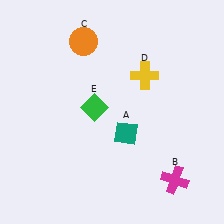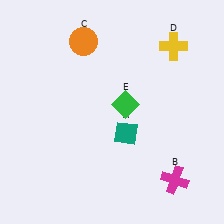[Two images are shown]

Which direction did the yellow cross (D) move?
The yellow cross (D) moved up.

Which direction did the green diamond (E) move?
The green diamond (E) moved right.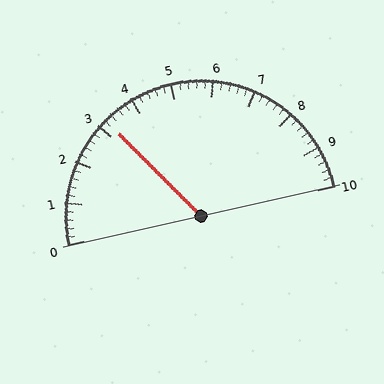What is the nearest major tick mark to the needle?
The nearest major tick mark is 3.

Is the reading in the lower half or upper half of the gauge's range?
The reading is in the lower half of the range (0 to 10).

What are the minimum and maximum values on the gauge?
The gauge ranges from 0 to 10.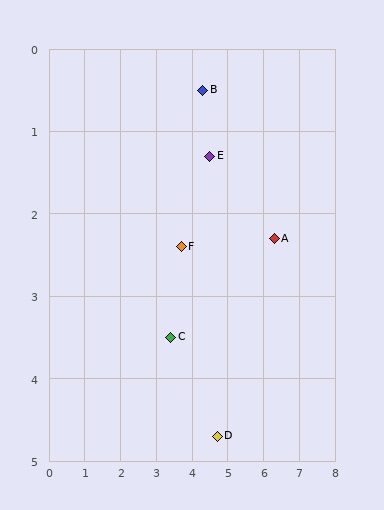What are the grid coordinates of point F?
Point F is at approximately (3.7, 2.4).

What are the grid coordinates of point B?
Point B is at approximately (4.3, 0.5).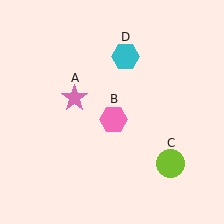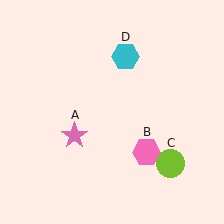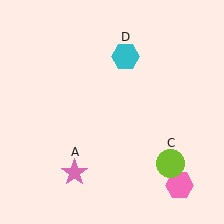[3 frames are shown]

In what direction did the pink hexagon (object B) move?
The pink hexagon (object B) moved down and to the right.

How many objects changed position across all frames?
2 objects changed position: pink star (object A), pink hexagon (object B).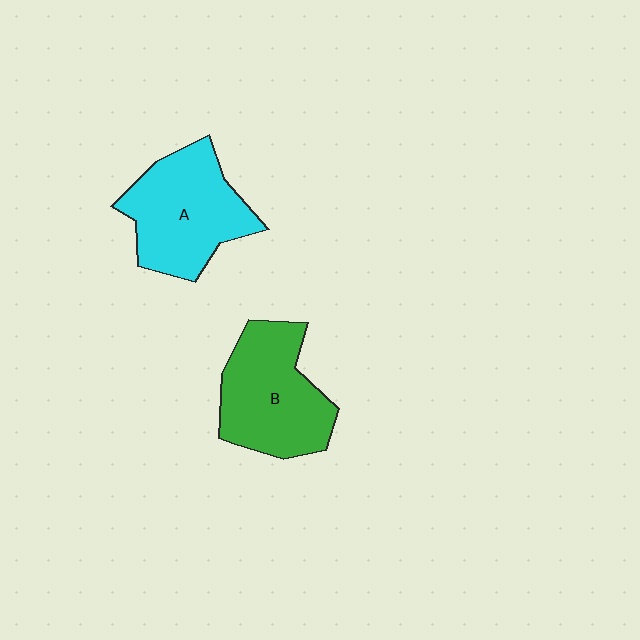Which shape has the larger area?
Shape A (cyan).